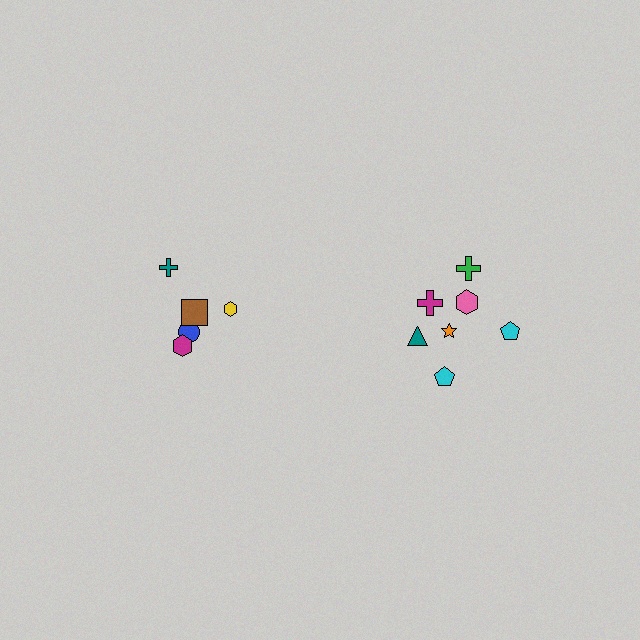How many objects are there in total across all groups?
There are 12 objects.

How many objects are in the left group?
There are 5 objects.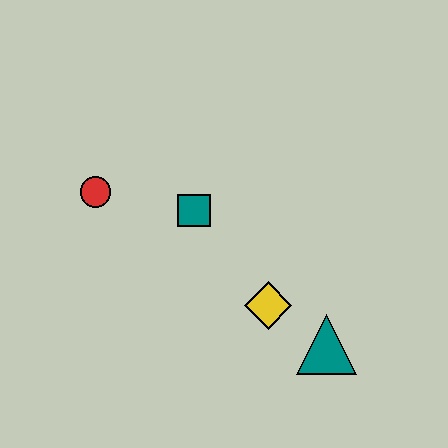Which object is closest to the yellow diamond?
The teal triangle is closest to the yellow diamond.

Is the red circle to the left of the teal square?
Yes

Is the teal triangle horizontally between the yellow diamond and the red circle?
No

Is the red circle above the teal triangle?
Yes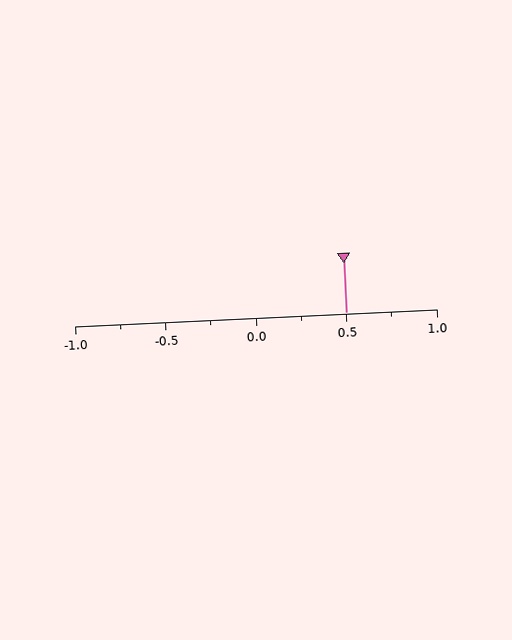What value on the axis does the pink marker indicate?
The marker indicates approximately 0.5.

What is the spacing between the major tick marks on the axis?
The major ticks are spaced 0.5 apart.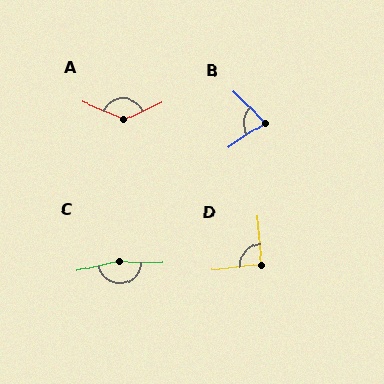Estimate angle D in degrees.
Approximately 92 degrees.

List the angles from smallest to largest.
B (79°), D (92°), A (132°), C (168°).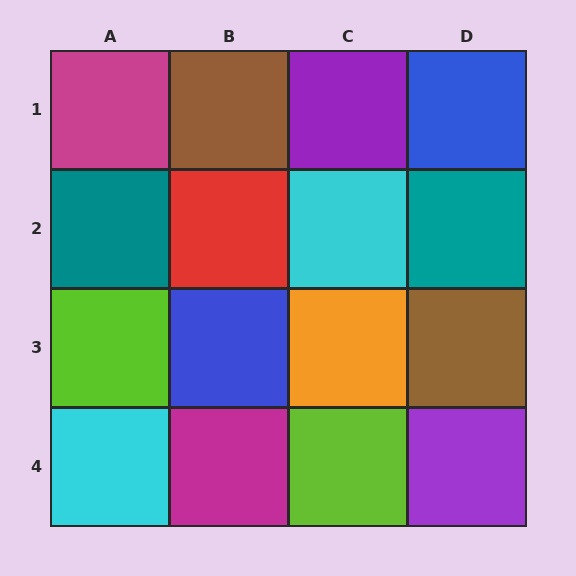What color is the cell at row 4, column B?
Magenta.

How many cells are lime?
2 cells are lime.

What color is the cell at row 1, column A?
Magenta.